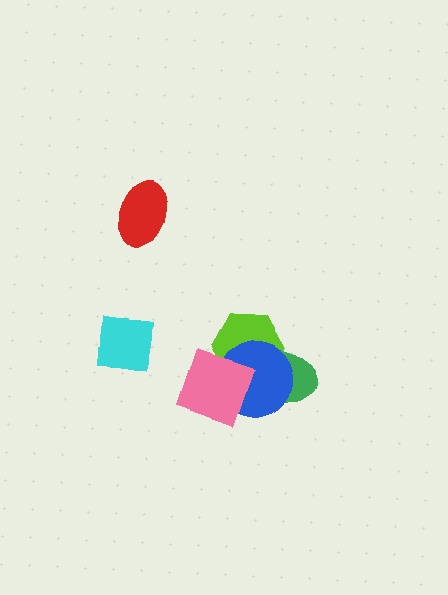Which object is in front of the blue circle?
The pink diamond is in front of the blue circle.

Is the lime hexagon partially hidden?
Yes, it is partially covered by another shape.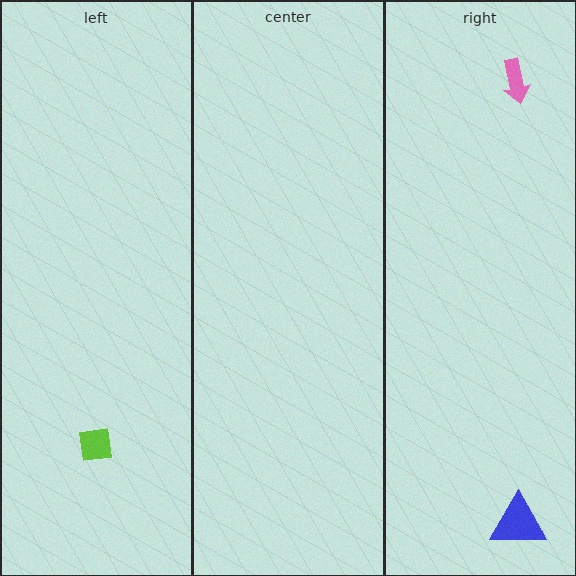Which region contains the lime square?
The left region.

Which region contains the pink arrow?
The right region.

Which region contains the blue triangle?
The right region.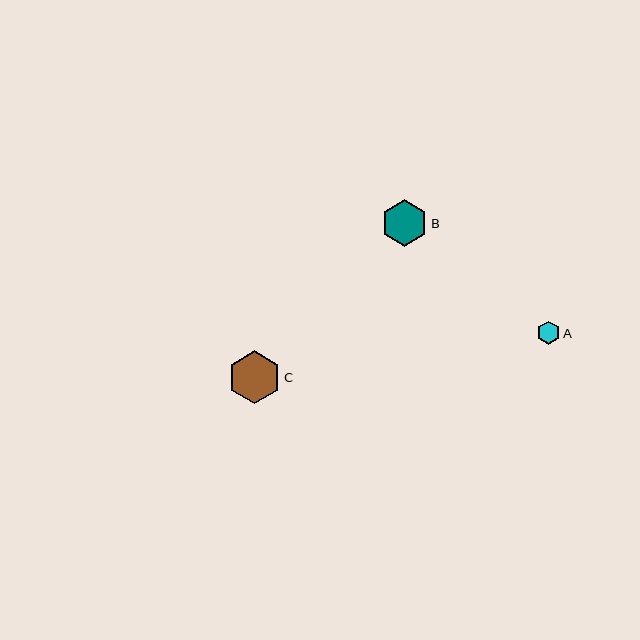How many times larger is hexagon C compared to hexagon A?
Hexagon C is approximately 2.2 times the size of hexagon A.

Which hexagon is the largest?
Hexagon C is the largest with a size of approximately 53 pixels.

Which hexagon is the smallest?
Hexagon A is the smallest with a size of approximately 24 pixels.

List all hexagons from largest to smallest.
From largest to smallest: C, B, A.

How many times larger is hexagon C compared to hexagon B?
Hexagon C is approximately 1.1 times the size of hexagon B.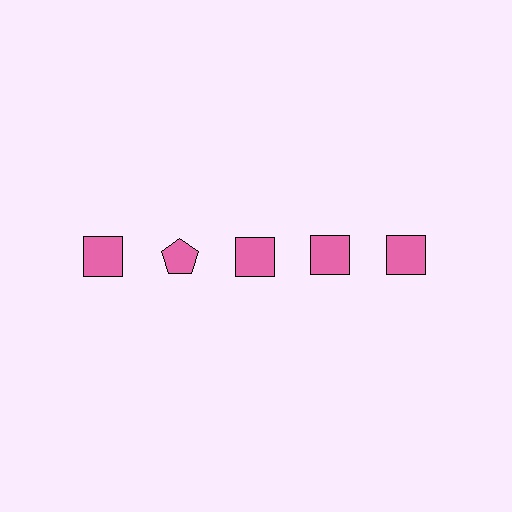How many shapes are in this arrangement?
There are 5 shapes arranged in a grid pattern.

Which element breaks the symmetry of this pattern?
The pink pentagon in the top row, second from left column breaks the symmetry. All other shapes are pink squares.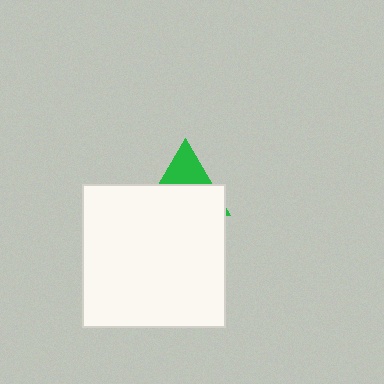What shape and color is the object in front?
The object in front is a white square.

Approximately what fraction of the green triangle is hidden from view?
Roughly 65% of the green triangle is hidden behind the white square.